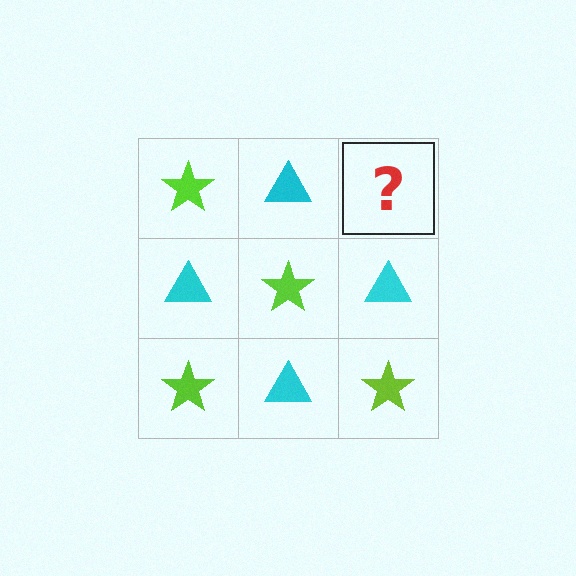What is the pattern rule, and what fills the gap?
The rule is that it alternates lime star and cyan triangle in a checkerboard pattern. The gap should be filled with a lime star.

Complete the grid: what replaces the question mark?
The question mark should be replaced with a lime star.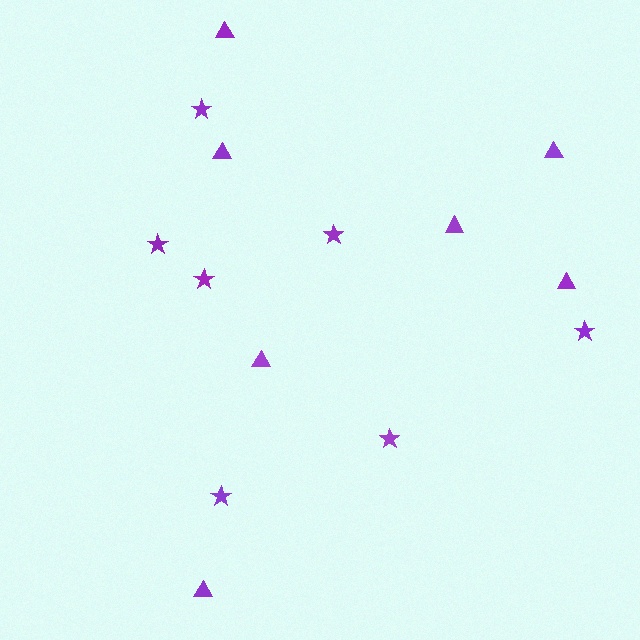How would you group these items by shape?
There are 2 groups: one group of triangles (7) and one group of stars (7).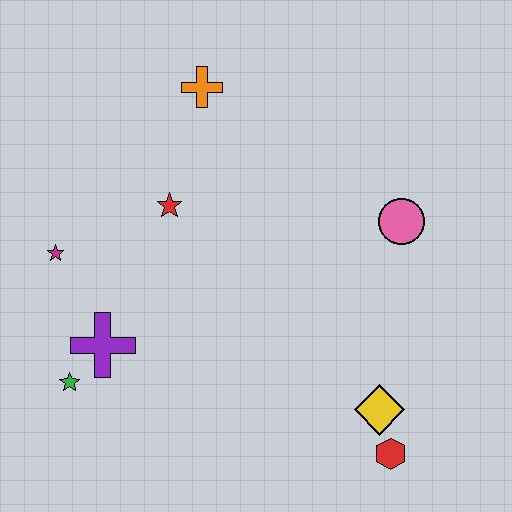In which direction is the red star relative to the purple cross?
The red star is above the purple cross.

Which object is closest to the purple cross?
The green star is closest to the purple cross.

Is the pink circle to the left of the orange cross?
No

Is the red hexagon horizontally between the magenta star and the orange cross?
No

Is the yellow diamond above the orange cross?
No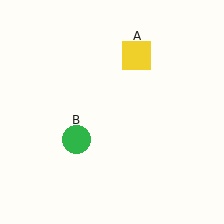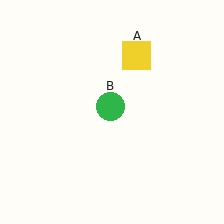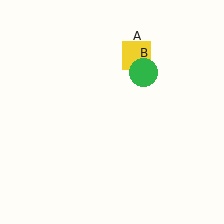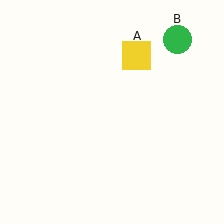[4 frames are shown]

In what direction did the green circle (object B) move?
The green circle (object B) moved up and to the right.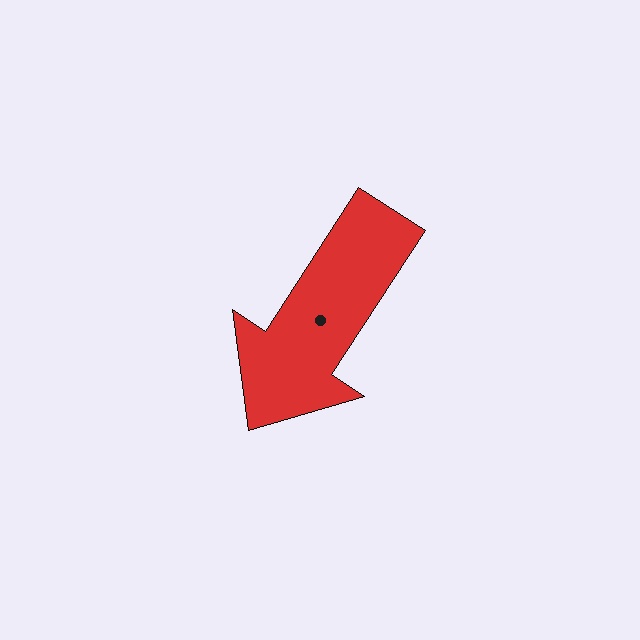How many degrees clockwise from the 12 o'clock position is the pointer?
Approximately 213 degrees.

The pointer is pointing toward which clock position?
Roughly 7 o'clock.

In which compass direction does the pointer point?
Southwest.